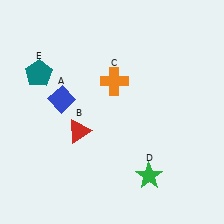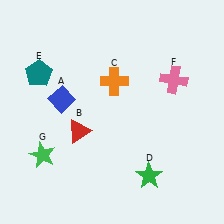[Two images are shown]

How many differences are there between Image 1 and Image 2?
There are 2 differences between the two images.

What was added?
A pink cross (F), a green star (G) were added in Image 2.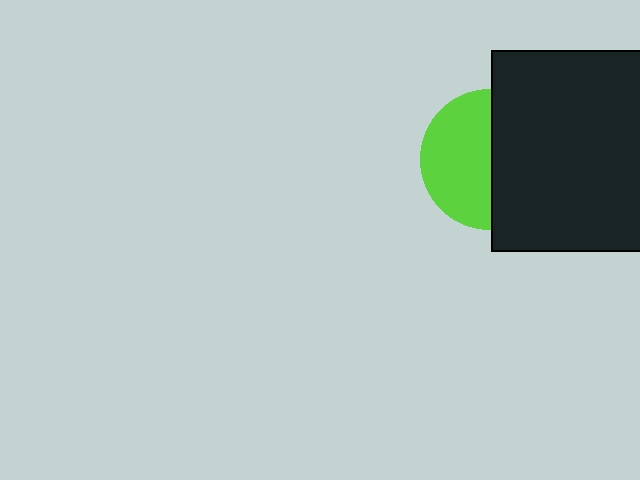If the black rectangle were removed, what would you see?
You would see the complete lime circle.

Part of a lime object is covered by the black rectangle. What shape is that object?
It is a circle.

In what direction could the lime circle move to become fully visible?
The lime circle could move left. That would shift it out from behind the black rectangle entirely.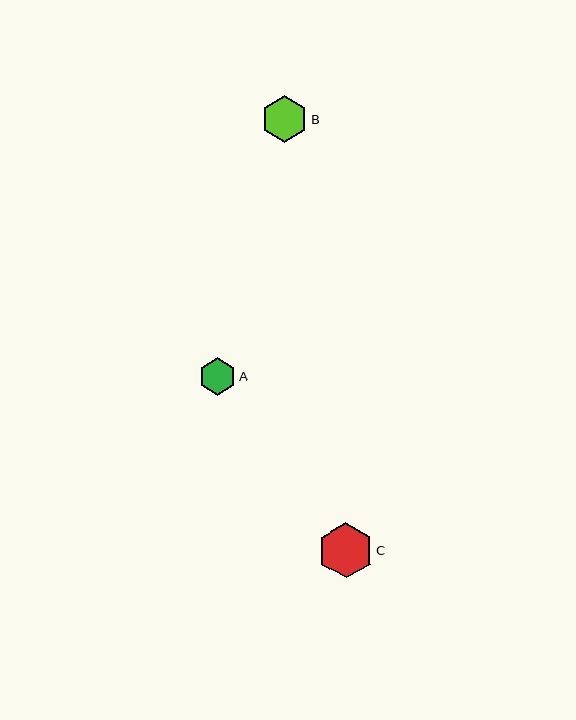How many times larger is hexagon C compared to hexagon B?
Hexagon C is approximately 1.2 times the size of hexagon B.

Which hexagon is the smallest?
Hexagon A is the smallest with a size of approximately 38 pixels.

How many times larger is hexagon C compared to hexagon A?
Hexagon C is approximately 1.5 times the size of hexagon A.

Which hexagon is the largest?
Hexagon C is the largest with a size of approximately 55 pixels.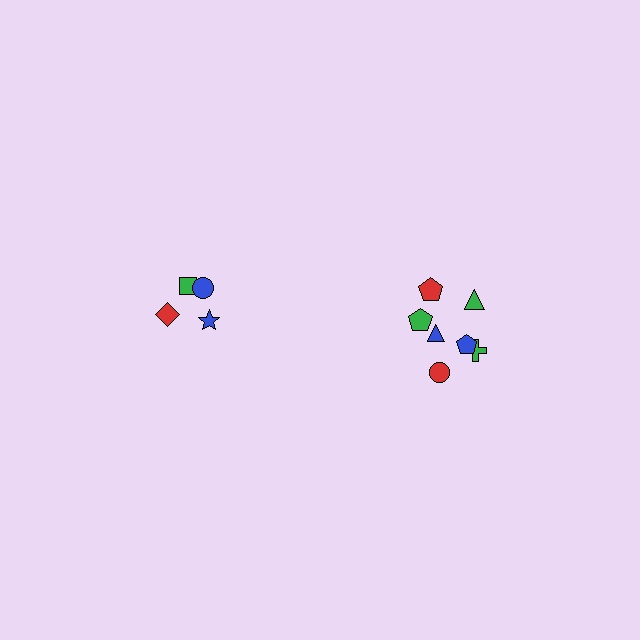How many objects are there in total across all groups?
There are 11 objects.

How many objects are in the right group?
There are 7 objects.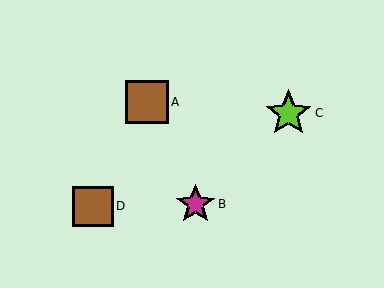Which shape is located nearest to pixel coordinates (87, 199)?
The brown square (labeled D) at (93, 206) is nearest to that location.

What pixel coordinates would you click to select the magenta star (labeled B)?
Click at (195, 204) to select the magenta star B.